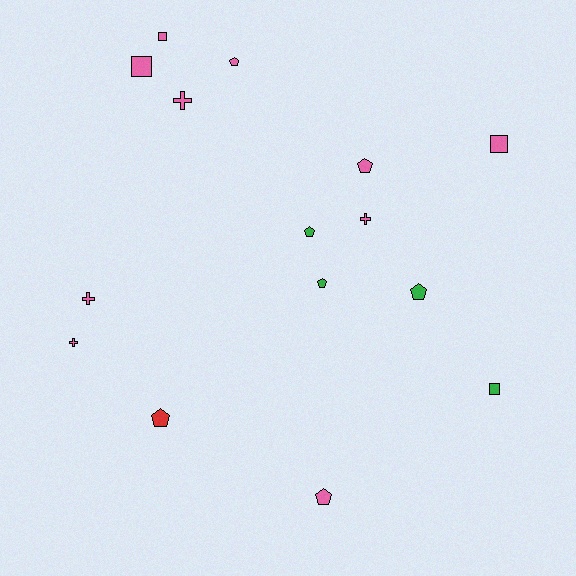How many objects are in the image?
There are 15 objects.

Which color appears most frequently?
Pink, with 10 objects.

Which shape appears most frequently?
Pentagon, with 7 objects.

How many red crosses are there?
There are no red crosses.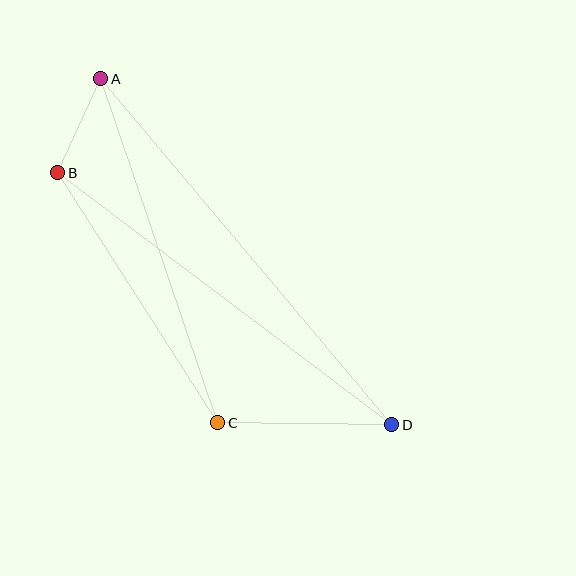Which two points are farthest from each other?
Points A and D are farthest from each other.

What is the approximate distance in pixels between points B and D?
The distance between B and D is approximately 418 pixels.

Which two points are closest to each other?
Points A and B are closest to each other.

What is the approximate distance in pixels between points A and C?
The distance between A and C is approximately 363 pixels.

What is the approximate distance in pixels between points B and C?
The distance between B and C is approximately 297 pixels.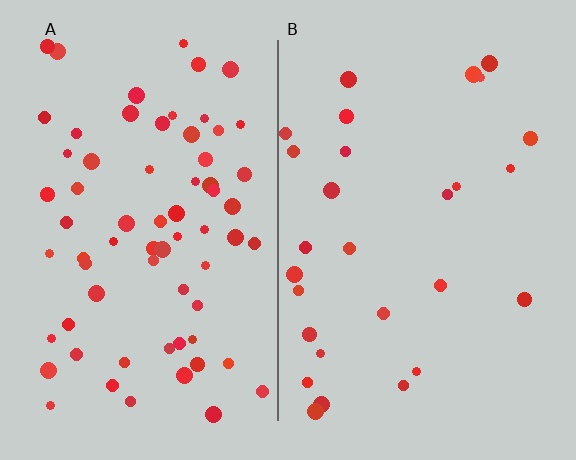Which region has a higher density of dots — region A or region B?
A (the left).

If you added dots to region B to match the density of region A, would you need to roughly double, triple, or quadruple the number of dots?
Approximately double.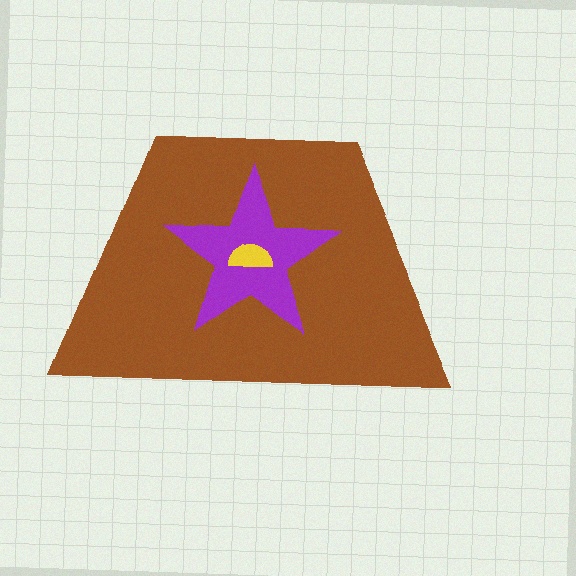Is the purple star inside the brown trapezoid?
Yes.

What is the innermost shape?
The yellow semicircle.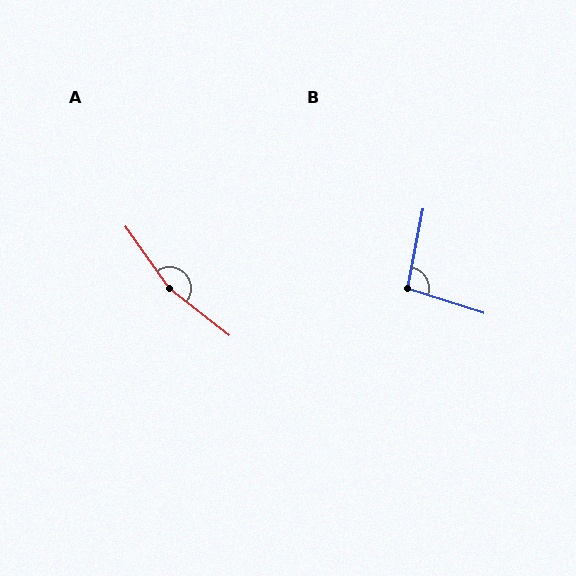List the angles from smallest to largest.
B (96°), A (163°).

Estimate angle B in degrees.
Approximately 96 degrees.